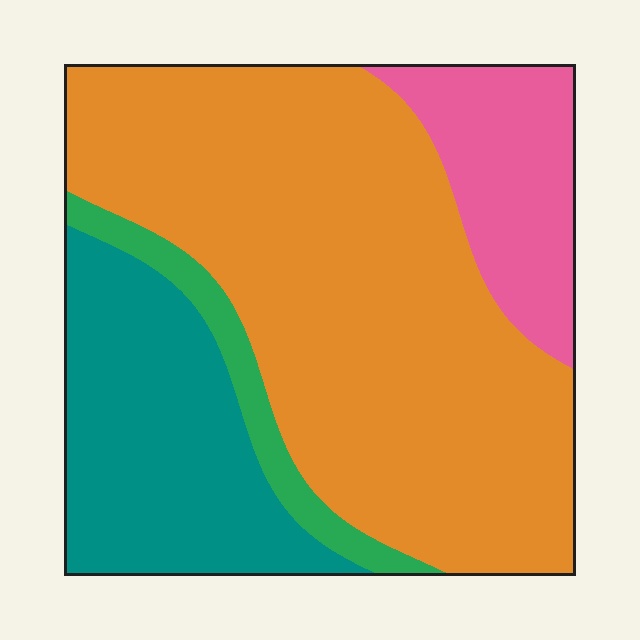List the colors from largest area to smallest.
From largest to smallest: orange, teal, pink, green.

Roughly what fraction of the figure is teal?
Teal takes up about one quarter (1/4) of the figure.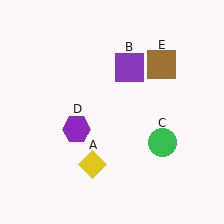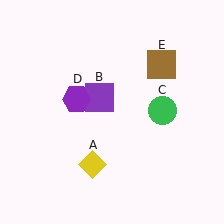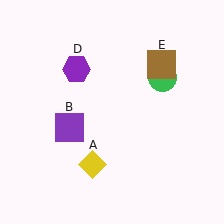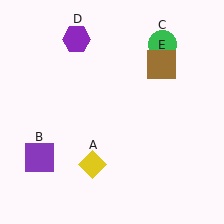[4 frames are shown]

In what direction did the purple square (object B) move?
The purple square (object B) moved down and to the left.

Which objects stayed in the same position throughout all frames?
Yellow diamond (object A) and brown square (object E) remained stationary.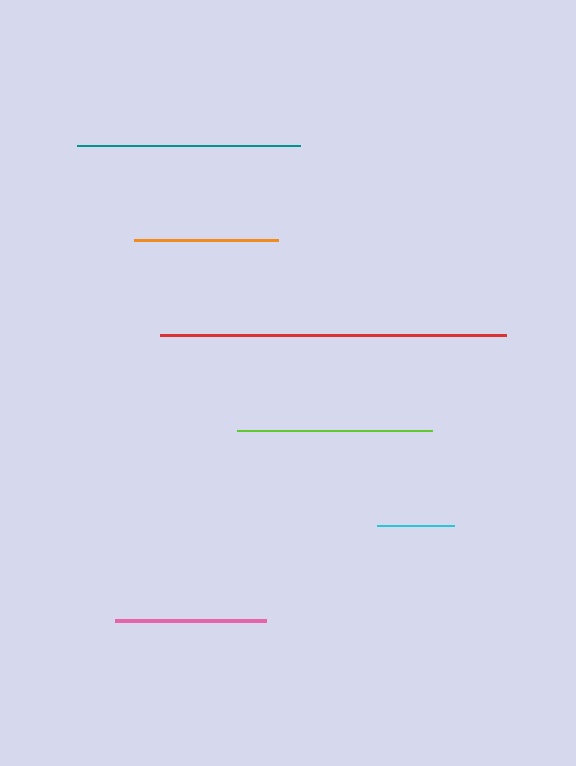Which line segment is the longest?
The red line is the longest at approximately 346 pixels.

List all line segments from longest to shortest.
From longest to shortest: red, teal, lime, pink, orange, cyan.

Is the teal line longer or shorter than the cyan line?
The teal line is longer than the cyan line.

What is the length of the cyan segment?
The cyan segment is approximately 77 pixels long.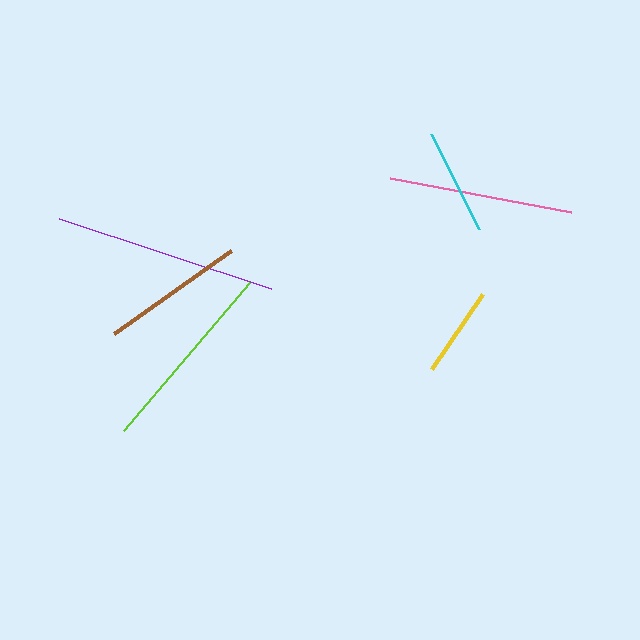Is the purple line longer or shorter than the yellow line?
The purple line is longer than the yellow line.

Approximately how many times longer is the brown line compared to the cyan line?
The brown line is approximately 1.3 times the length of the cyan line.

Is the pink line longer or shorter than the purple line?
The purple line is longer than the pink line.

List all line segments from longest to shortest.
From longest to shortest: purple, lime, pink, brown, cyan, yellow.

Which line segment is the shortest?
The yellow line is the shortest at approximately 90 pixels.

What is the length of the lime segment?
The lime segment is approximately 194 pixels long.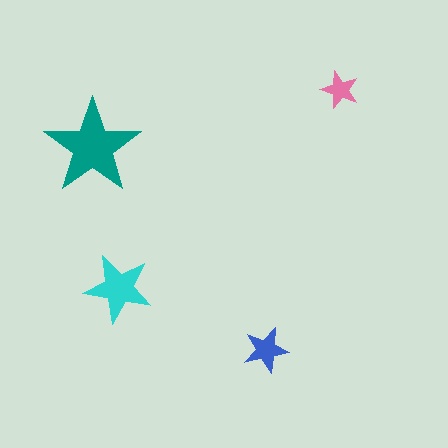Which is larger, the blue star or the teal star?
The teal one.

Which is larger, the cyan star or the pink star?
The cyan one.